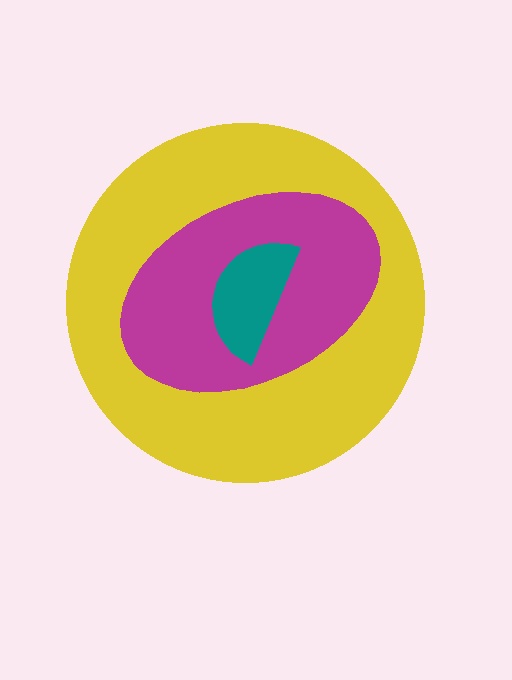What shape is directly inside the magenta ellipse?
The teal semicircle.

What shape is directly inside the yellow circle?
The magenta ellipse.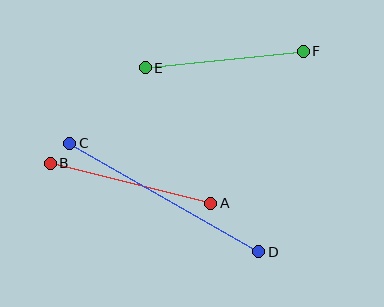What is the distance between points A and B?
The distance is approximately 166 pixels.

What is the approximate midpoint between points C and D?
The midpoint is at approximately (164, 198) pixels.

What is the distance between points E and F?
The distance is approximately 159 pixels.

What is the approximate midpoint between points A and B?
The midpoint is at approximately (130, 183) pixels.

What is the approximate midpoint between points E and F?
The midpoint is at approximately (224, 59) pixels.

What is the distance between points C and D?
The distance is approximately 218 pixels.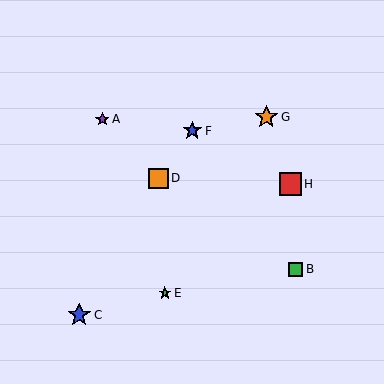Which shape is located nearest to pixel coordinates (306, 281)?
The green square (labeled B) at (296, 269) is nearest to that location.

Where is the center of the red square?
The center of the red square is at (290, 184).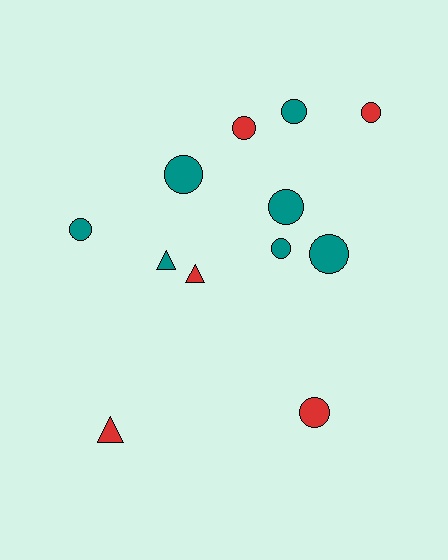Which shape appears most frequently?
Circle, with 9 objects.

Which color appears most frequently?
Teal, with 7 objects.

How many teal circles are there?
There are 6 teal circles.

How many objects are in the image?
There are 12 objects.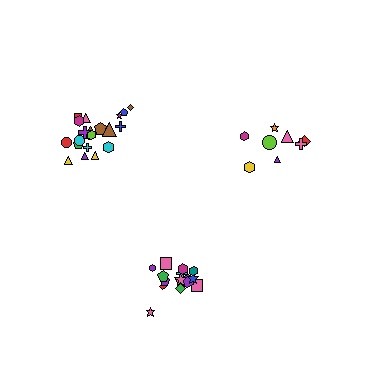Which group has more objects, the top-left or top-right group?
The top-left group.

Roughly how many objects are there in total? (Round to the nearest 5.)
Roughly 45 objects in total.